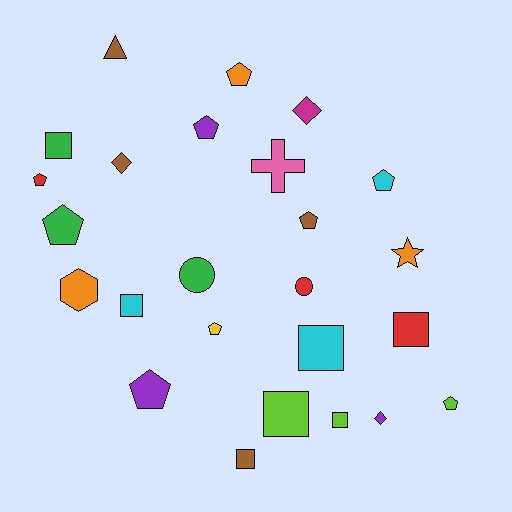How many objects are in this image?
There are 25 objects.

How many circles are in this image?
There are 2 circles.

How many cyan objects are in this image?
There are 3 cyan objects.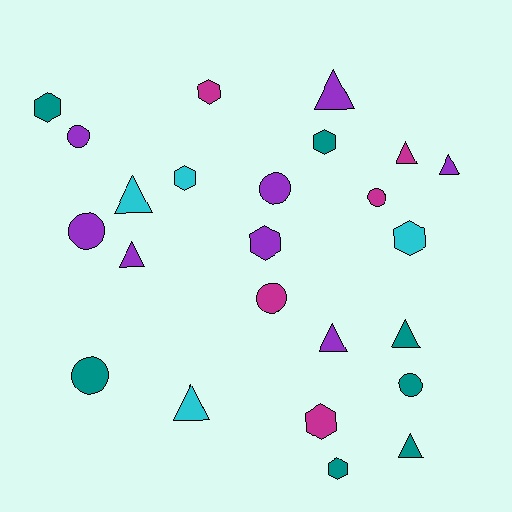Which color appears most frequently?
Purple, with 8 objects.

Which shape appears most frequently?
Triangle, with 9 objects.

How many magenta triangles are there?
There is 1 magenta triangle.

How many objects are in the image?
There are 24 objects.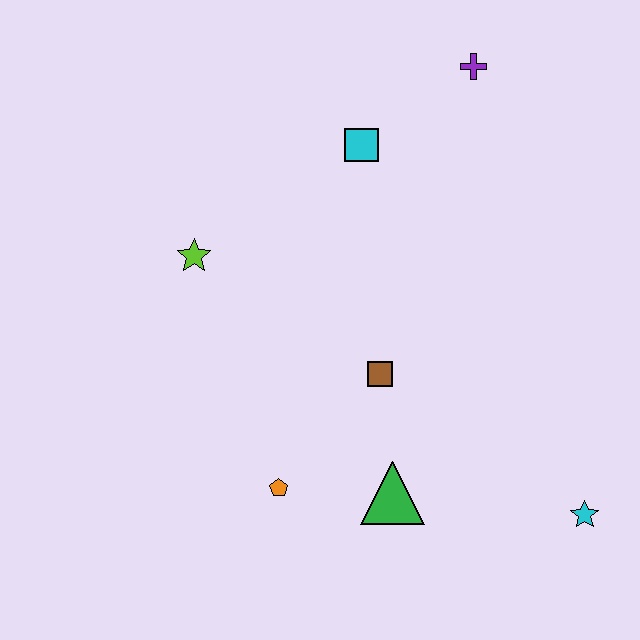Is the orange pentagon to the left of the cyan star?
Yes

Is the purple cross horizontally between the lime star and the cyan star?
Yes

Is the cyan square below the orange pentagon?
No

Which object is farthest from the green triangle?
The purple cross is farthest from the green triangle.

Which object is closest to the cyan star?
The green triangle is closest to the cyan star.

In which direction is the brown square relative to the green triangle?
The brown square is above the green triangle.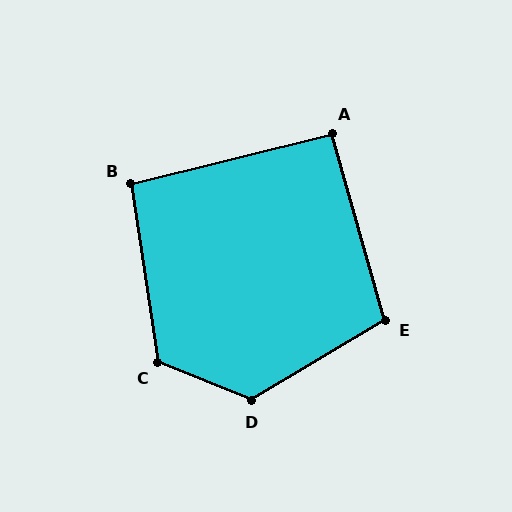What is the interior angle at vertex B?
Approximately 95 degrees (obtuse).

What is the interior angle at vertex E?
Approximately 105 degrees (obtuse).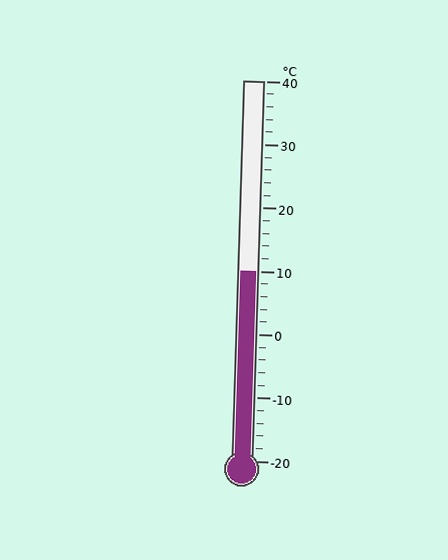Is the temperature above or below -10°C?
The temperature is above -10°C.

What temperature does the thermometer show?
The thermometer shows approximately 10°C.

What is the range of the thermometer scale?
The thermometer scale ranges from -20°C to 40°C.